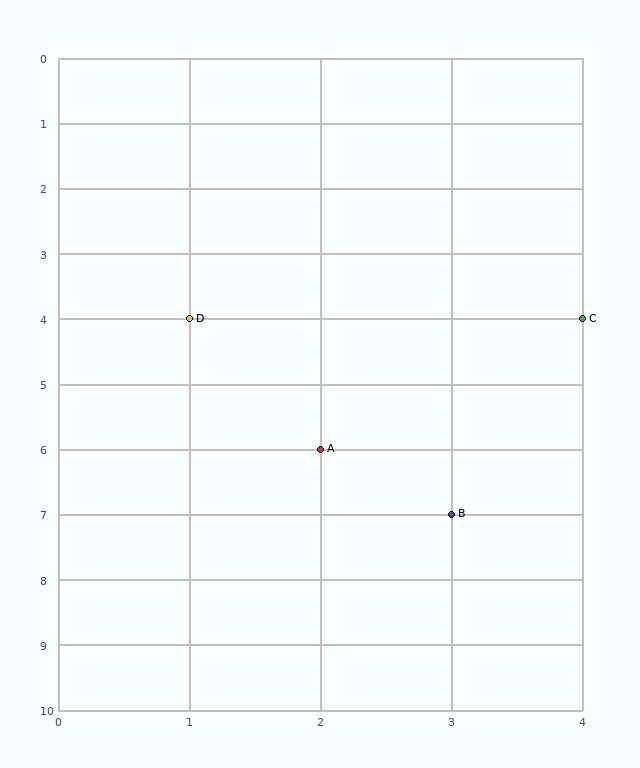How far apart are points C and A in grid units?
Points C and A are 2 columns and 2 rows apart (about 2.8 grid units diagonally).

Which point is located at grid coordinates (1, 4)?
Point D is at (1, 4).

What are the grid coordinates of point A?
Point A is at grid coordinates (2, 6).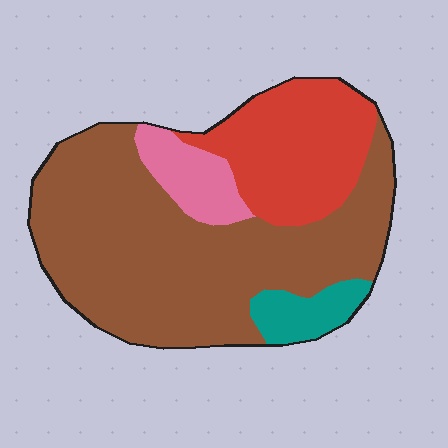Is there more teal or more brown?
Brown.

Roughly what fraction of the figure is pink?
Pink takes up less than a sixth of the figure.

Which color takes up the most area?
Brown, at roughly 60%.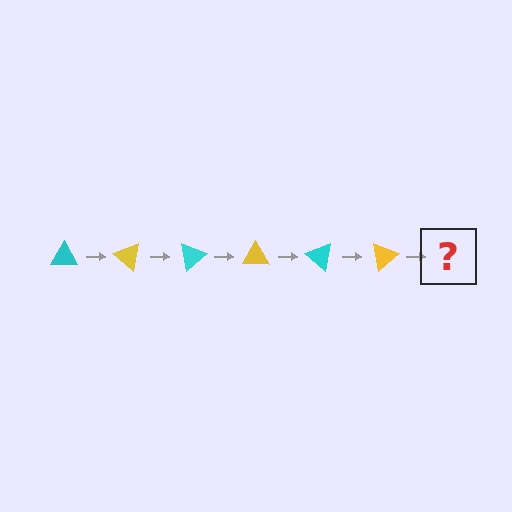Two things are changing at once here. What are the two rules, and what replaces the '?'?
The two rules are that it rotates 40 degrees each step and the color cycles through cyan and yellow. The '?' should be a cyan triangle, rotated 240 degrees from the start.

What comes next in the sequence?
The next element should be a cyan triangle, rotated 240 degrees from the start.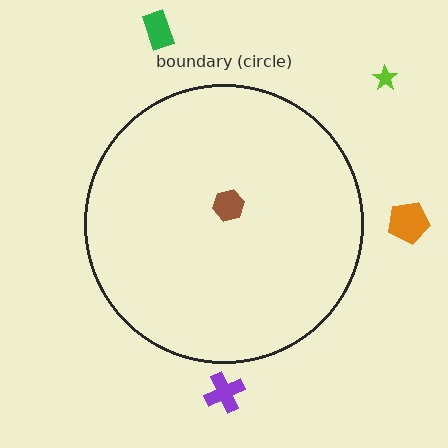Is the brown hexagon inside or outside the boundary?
Inside.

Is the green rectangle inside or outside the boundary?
Outside.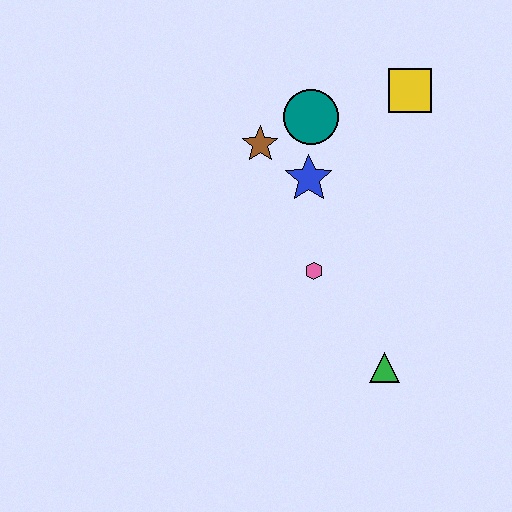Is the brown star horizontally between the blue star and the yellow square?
No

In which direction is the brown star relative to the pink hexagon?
The brown star is above the pink hexagon.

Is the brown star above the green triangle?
Yes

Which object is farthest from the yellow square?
The green triangle is farthest from the yellow square.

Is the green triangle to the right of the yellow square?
No